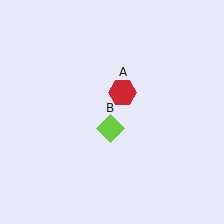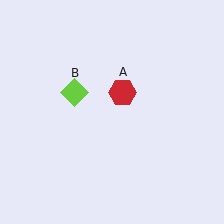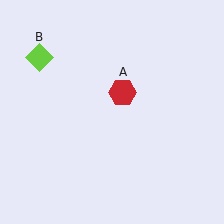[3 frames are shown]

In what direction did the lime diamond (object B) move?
The lime diamond (object B) moved up and to the left.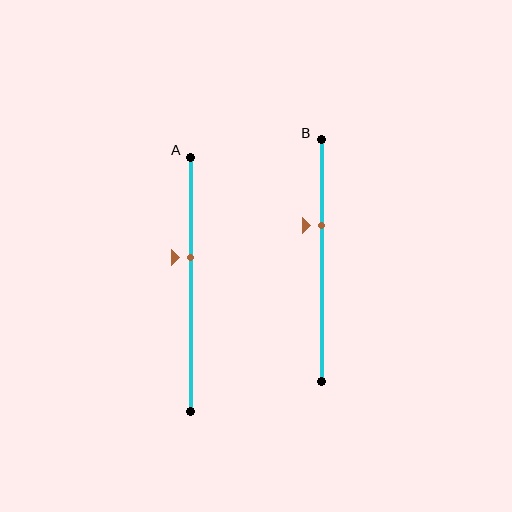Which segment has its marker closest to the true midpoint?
Segment A has its marker closest to the true midpoint.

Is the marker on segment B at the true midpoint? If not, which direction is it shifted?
No, the marker on segment B is shifted upward by about 14% of the segment length.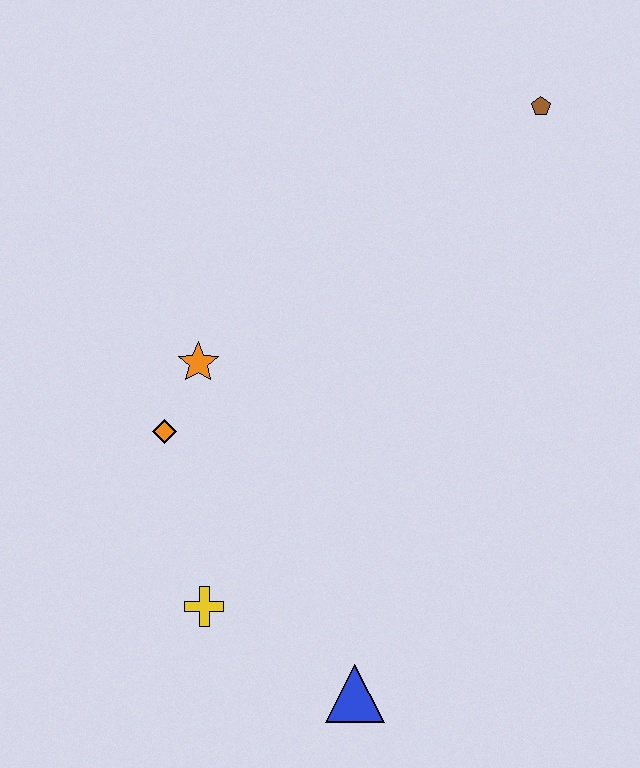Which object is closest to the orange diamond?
The orange star is closest to the orange diamond.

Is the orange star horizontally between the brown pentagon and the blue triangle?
No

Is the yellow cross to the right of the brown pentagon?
No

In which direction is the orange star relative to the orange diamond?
The orange star is above the orange diamond.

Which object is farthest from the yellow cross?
The brown pentagon is farthest from the yellow cross.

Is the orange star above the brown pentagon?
No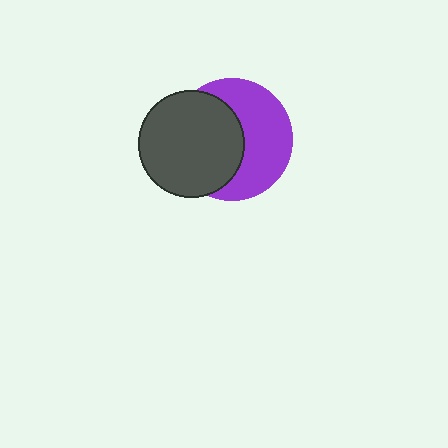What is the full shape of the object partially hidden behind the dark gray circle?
The partially hidden object is a purple circle.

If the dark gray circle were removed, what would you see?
You would see the complete purple circle.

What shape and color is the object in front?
The object in front is a dark gray circle.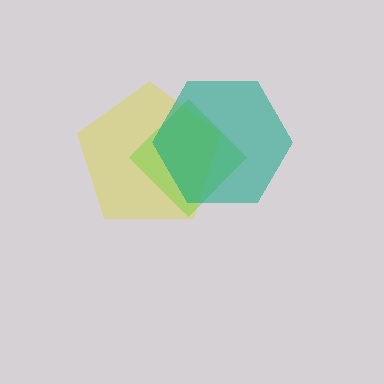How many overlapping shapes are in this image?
There are 3 overlapping shapes in the image.